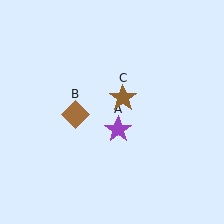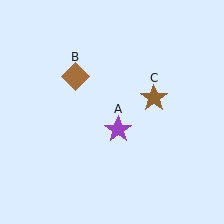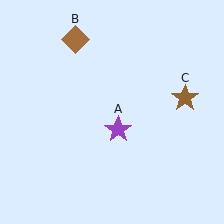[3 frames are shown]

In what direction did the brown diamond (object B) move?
The brown diamond (object B) moved up.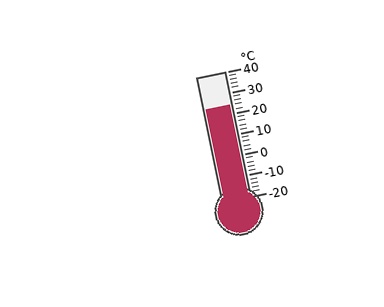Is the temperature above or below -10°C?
The temperature is above -10°C.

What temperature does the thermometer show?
The thermometer shows approximately 24°C.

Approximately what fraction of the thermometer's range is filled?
The thermometer is filled to approximately 75% of its range.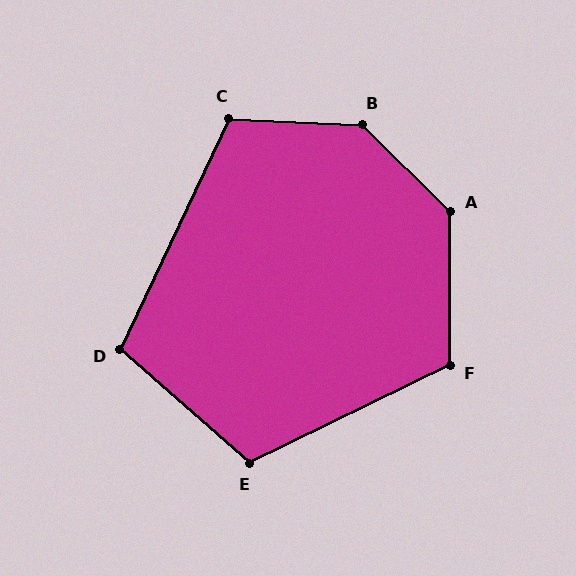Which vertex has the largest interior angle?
B, at approximately 138 degrees.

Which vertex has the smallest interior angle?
D, at approximately 106 degrees.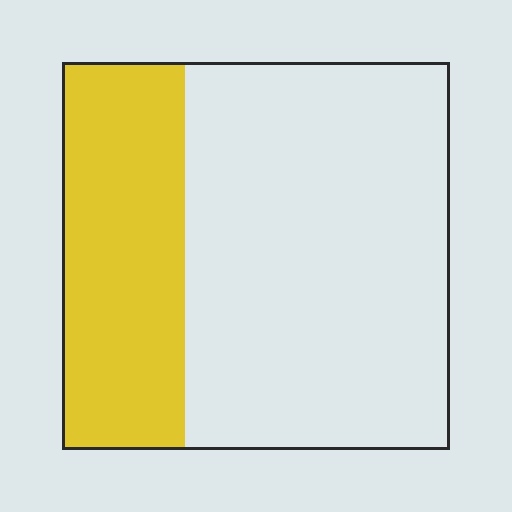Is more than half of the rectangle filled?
No.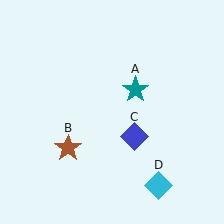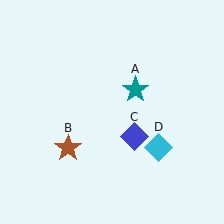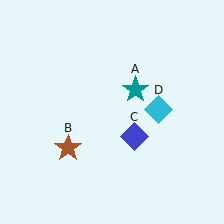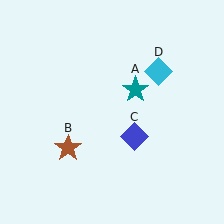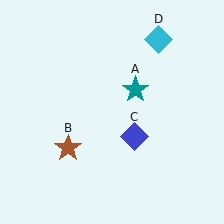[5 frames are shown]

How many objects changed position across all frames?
1 object changed position: cyan diamond (object D).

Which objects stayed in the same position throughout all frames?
Teal star (object A) and brown star (object B) and blue diamond (object C) remained stationary.